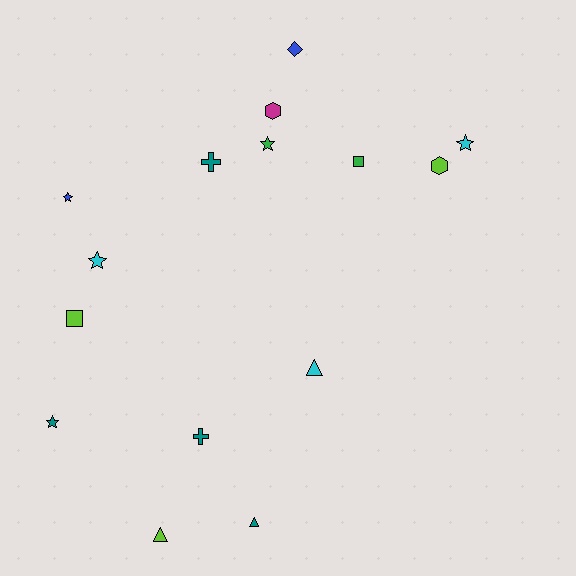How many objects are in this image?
There are 15 objects.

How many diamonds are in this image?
There is 1 diamond.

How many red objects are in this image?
There are no red objects.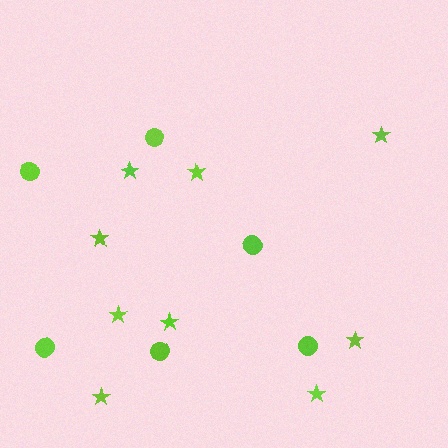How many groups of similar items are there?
There are 2 groups: one group of circles (6) and one group of stars (9).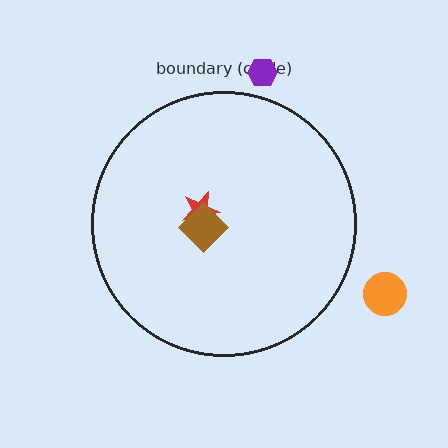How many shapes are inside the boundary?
2 inside, 2 outside.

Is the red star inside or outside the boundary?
Inside.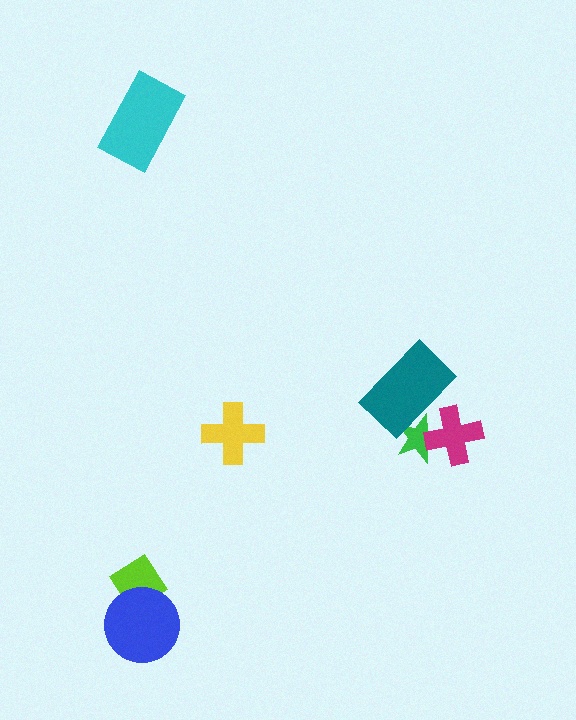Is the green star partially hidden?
Yes, it is partially covered by another shape.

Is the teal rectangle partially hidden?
Yes, it is partially covered by another shape.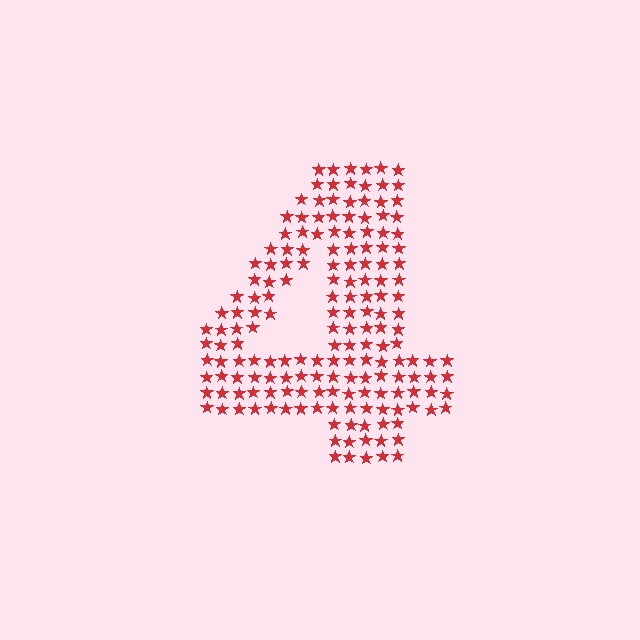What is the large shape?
The large shape is the digit 4.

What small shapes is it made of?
It is made of small stars.